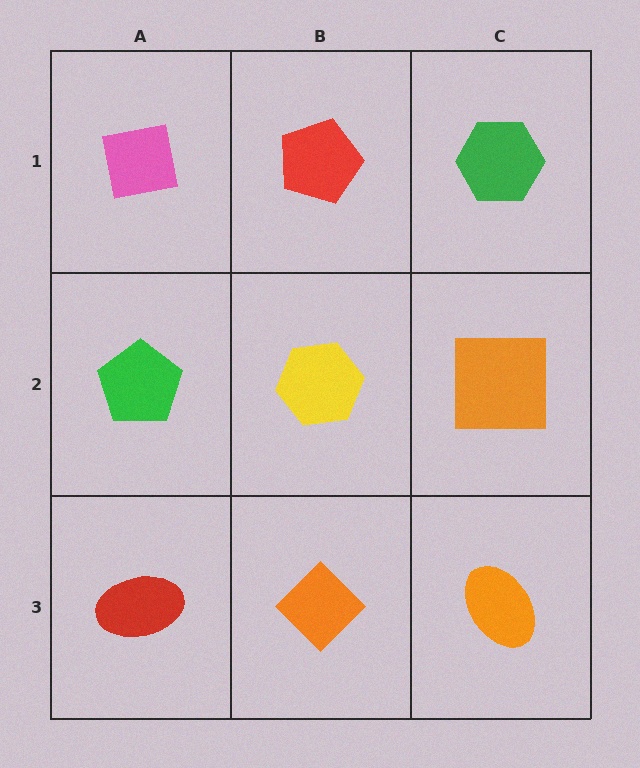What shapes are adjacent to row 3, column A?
A green pentagon (row 2, column A), an orange diamond (row 3, column B).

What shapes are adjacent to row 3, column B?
A yellow hexagon (row 2, column B), a red ellipse (row 3, column A), an orange ellipse (row 3, column C).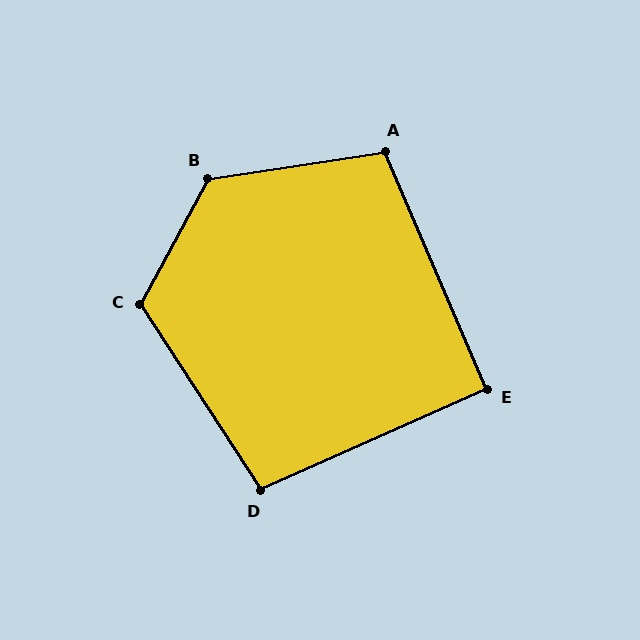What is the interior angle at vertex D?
Approximately 99 degrees (obtuse).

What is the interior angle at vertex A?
Approximately 105 degrees (obtuse).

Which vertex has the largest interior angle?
B, at approximately 127 degrees.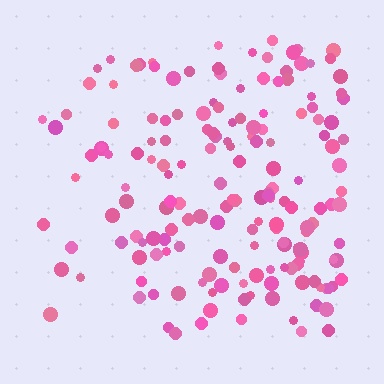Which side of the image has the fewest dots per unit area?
The left.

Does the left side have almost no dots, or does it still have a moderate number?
Still a moderate number, just noticeably fewer than the right.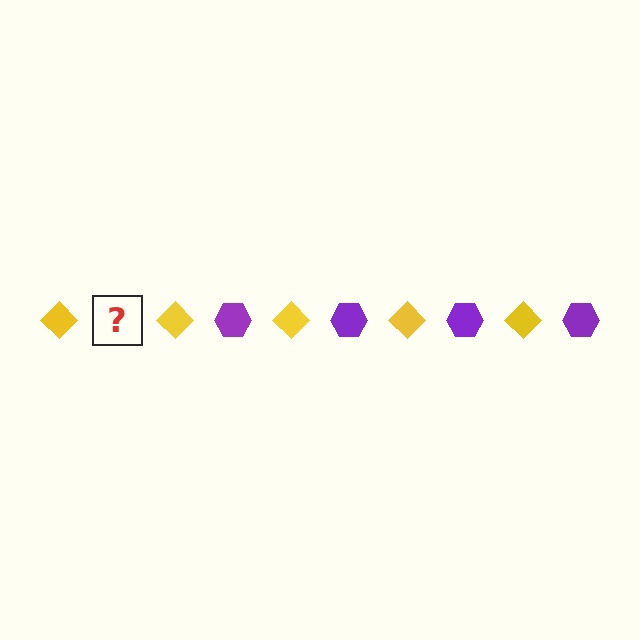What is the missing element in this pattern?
The missing element is a purple hexagon.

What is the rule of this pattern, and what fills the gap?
The rule is that the pattern alternates between yellow diamond and purple hexagon. The gap should be filled with a purple hexagon.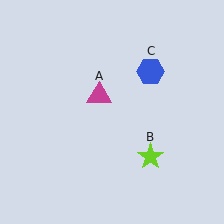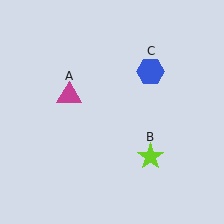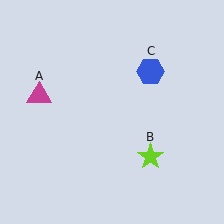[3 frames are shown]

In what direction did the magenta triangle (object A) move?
The magenta triangle (object A) moved left.